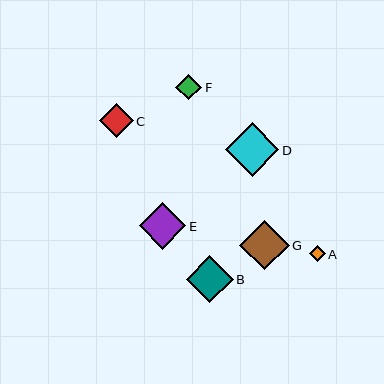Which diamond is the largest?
Diamond D is the largest with a size of approximately 53 pixels.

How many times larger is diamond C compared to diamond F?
Diamond C is approximately 1.3 times the size of diamond F.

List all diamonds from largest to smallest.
From largest to smallest: D, G, B, E, C, F, A.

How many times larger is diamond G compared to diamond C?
Diamond G is approximately 1.5 times the size of diamond C.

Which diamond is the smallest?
Diamond A is the smallest with a size of approximately 16 pixels.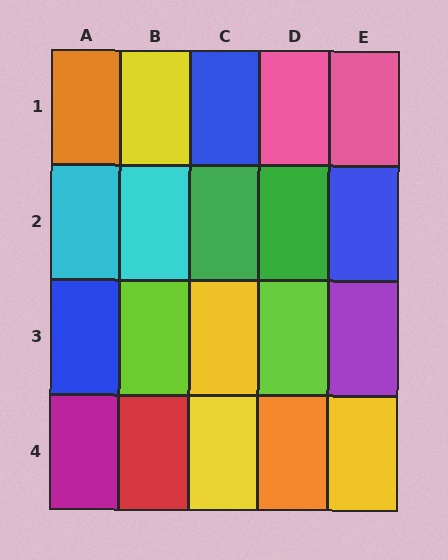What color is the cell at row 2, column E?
Blue.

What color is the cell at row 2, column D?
Green.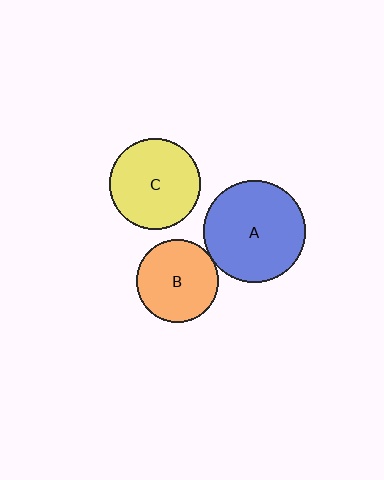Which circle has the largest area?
Circle A (blue).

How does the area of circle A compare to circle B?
Approximately 1.5 times.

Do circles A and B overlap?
Yes.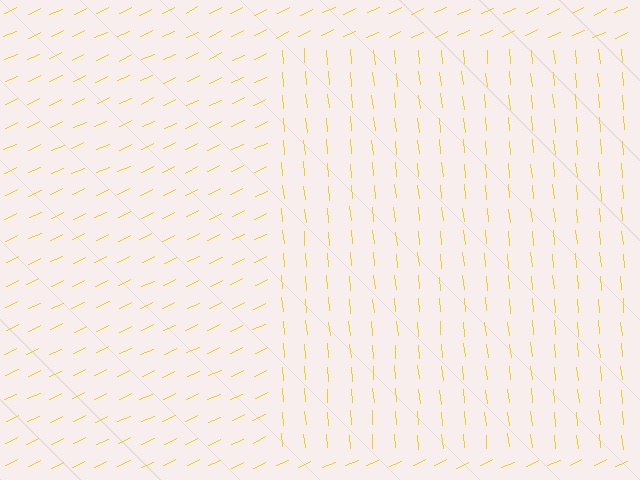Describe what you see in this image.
The image is filled with small yellow line segments. A rectangle region in the image has lines oriented differently from the surrounding lines, creating a visible texture boundary.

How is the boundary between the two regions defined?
The boundary is defined purely by a change in line orientation (approximately 70 degrees difference). All lines are the same color and thickness.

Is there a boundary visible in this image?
Yes, there is a texture boundary formed by a change in line orientation.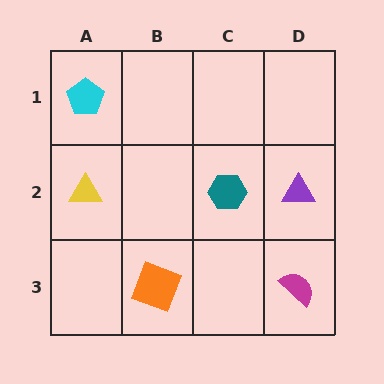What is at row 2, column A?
A yellow triangle.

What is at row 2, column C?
A teal hexagon.